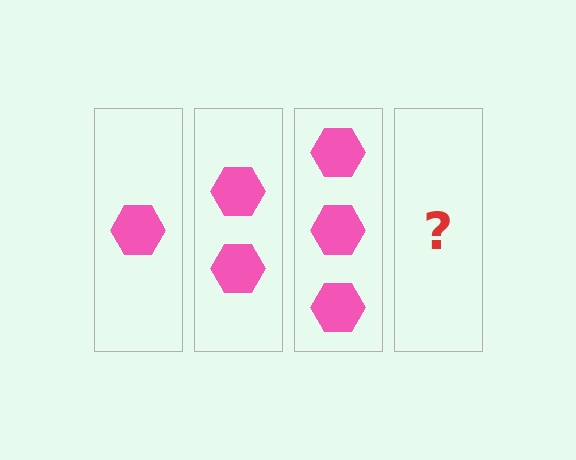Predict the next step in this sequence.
The next step is 4 hexagons.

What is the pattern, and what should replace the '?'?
The pattern is that each step adds one more hexagon. The '?' should be 4 hexagons.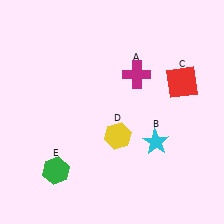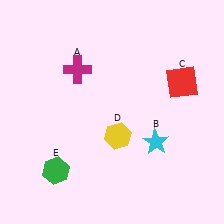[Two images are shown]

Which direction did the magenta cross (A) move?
The magenta cross (A) moved left.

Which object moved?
The magenta cross (A) moved left.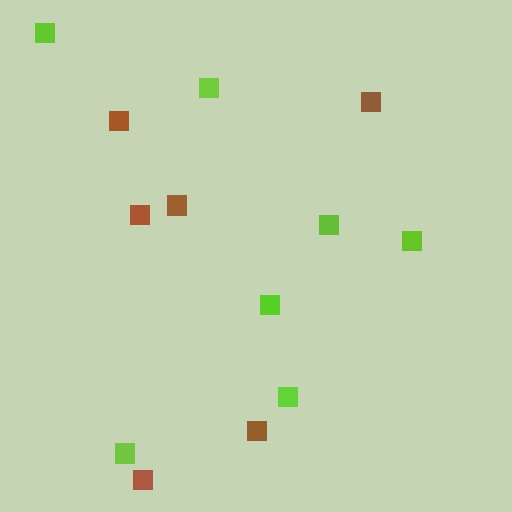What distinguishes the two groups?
There are 2 groups: one group of brown squares (6) and one group of lime squares (7).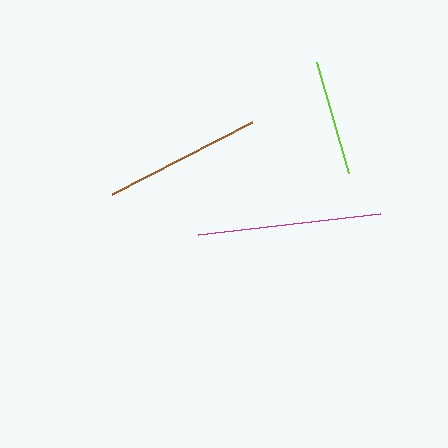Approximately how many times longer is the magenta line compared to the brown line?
The magenta line is approximately 1.2 times the length of the brown line.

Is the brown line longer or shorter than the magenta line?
The magenta line is longer than the brown line.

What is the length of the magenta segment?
The magenta segment is approximately 183 pixels long.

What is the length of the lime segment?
The lime segment is approximately 116 pixels long.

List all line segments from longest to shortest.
From longest to shortest: magenta, brown, lime.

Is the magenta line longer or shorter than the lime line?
The magenta line is longer than the lime line.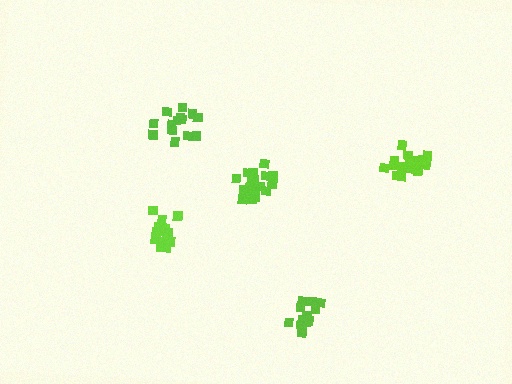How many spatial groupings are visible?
There are 5 spatial groupings.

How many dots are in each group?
Group 1: 14 dots, Group 2: 17 dots, Group 3: 14 dots, Group 4: 20 dots, Group 5: 20 dots (85 total).